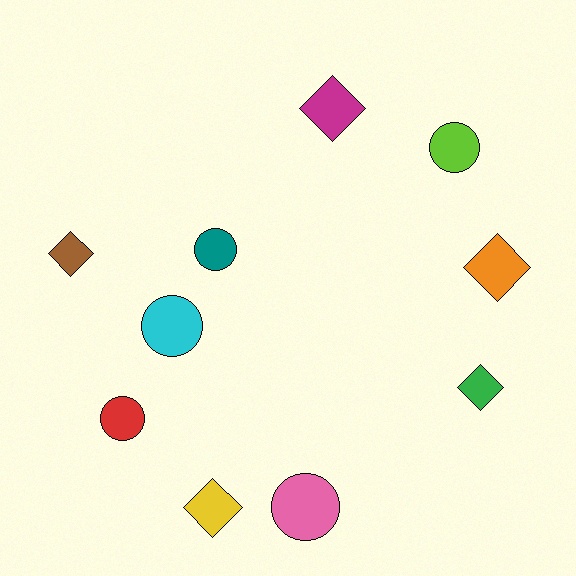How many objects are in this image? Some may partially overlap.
There are 10 objects.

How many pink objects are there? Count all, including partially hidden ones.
There is 1 pink object.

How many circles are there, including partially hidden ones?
There are 5 circles.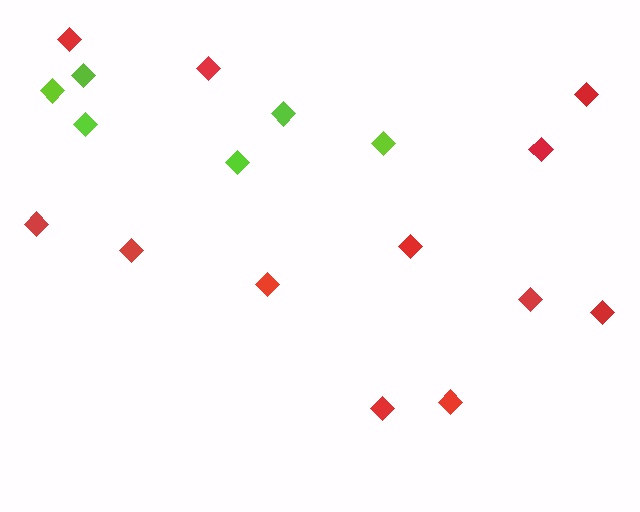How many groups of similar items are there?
There are 2 groups: one group of red diamonds (12) and one group of lime diamonds (6).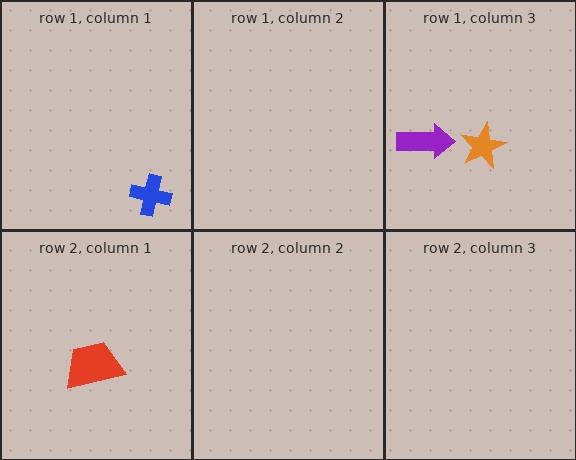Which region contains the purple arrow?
The row 1, column 3 region.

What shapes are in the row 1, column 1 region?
The blue cross.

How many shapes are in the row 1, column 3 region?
2.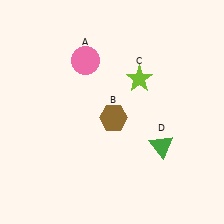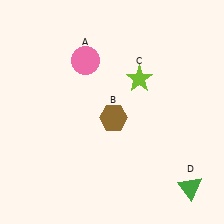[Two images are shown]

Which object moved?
The green triangle (D) moved down.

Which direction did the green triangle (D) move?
The green triangle (D) moved down.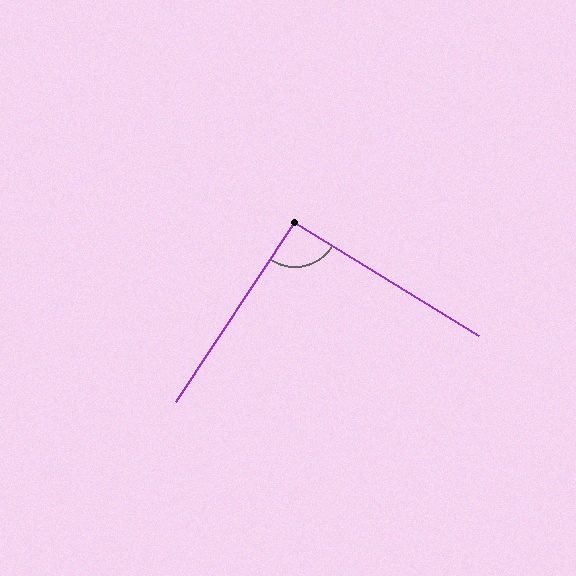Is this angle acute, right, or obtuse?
It is approximately a right angle.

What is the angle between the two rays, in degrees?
Approximately 92 degrees.